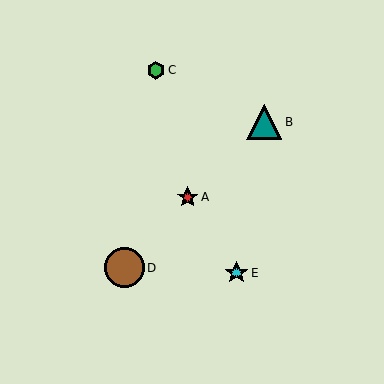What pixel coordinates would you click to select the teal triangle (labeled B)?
Click at (264, 122) to select the teal triangle B.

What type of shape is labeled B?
Shape B is a teal triangle.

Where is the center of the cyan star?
The center of the cyan star is at (237, 273).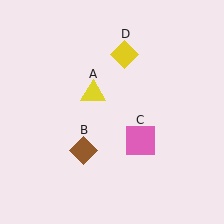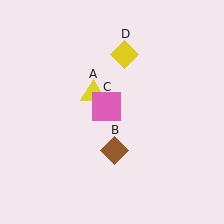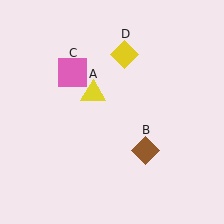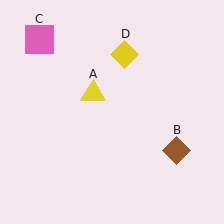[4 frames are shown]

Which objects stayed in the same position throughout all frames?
Yellow triangle (object A) and yellow diamond (object D) remained stationary.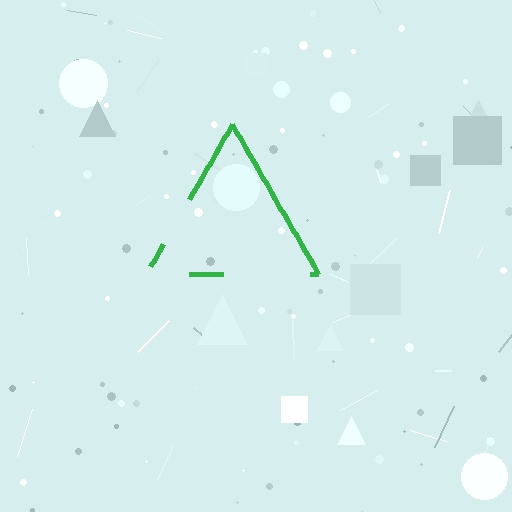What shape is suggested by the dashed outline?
The dashed outline suggests a triangle.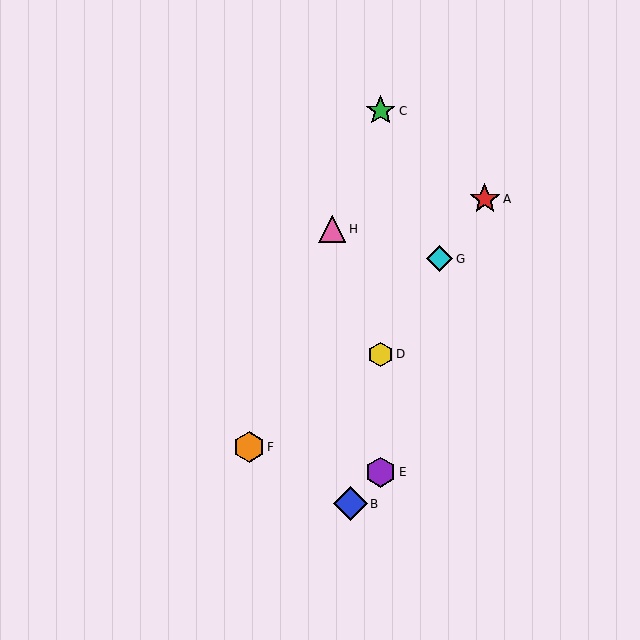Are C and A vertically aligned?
No, C is at x≈381 and A is at x≈485.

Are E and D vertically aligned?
Yes, both are at x≈381.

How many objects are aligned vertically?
3 objects (C, D, E) are aligned vertically.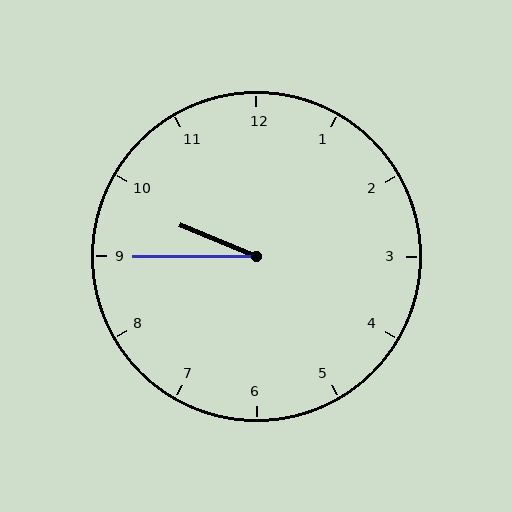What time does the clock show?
9:45.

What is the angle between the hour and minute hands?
Approximately 22 degrees.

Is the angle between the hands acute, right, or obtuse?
It is acute.